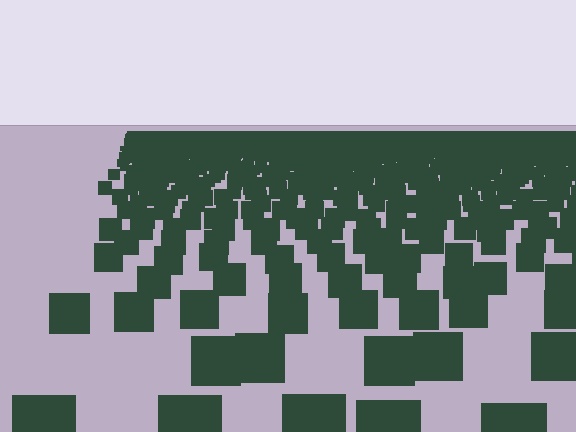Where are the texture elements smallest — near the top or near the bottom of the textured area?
Near the top.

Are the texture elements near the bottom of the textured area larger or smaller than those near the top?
Larger. Near the bottom, elements are closer to the viewer and appear at a bigger on-screen size.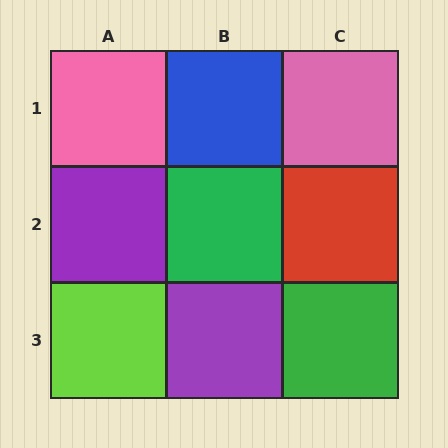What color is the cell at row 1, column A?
Pink.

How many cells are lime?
1 cell is lime.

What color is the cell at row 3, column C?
Green.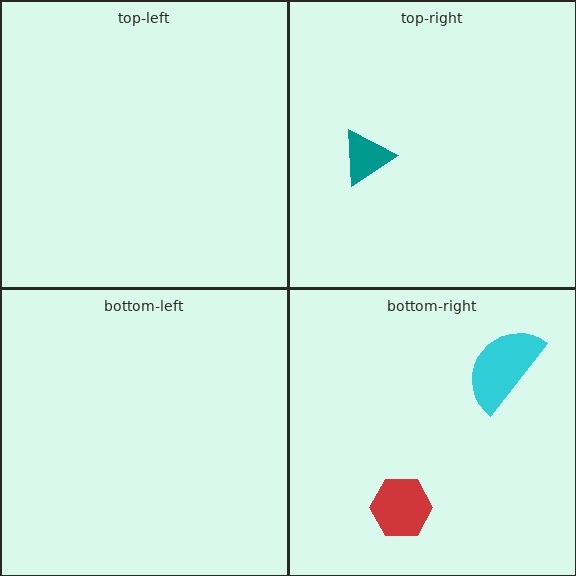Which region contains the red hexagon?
The bottom-right region.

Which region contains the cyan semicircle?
The bottom-right region.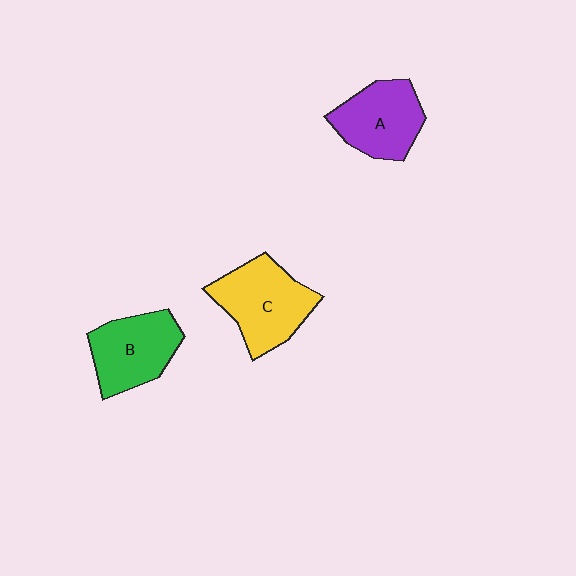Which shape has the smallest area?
Shape A (purple).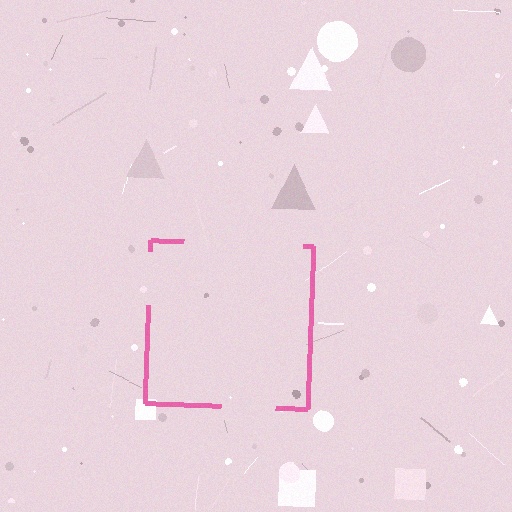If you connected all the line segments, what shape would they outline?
They would outline a square.